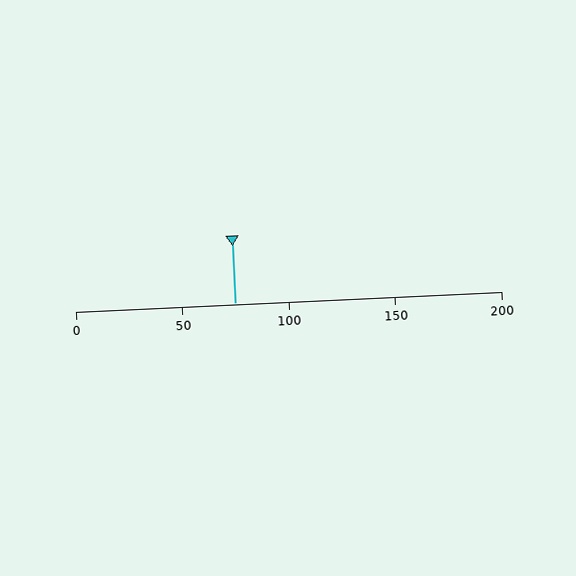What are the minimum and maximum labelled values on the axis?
The axis runs from 0 to 200.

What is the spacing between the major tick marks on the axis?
The major ticks are spaced 50 apart.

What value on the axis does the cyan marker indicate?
The marker indicates approximately 75.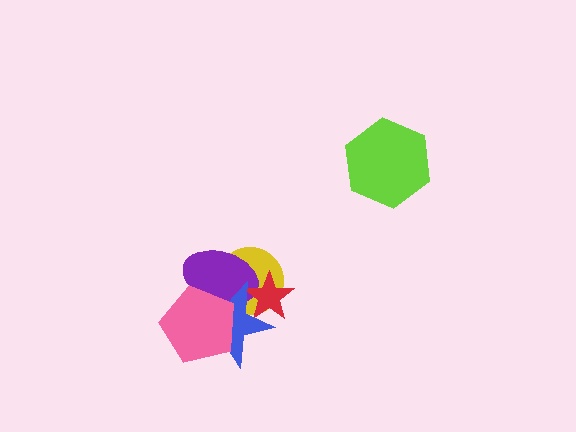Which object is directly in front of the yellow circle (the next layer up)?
The purple ellipse is directly in front of the yellow circle.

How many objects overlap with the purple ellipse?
4 objects overlap with the purple ellipse.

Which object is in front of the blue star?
The pink pentagon is in front of the blue star.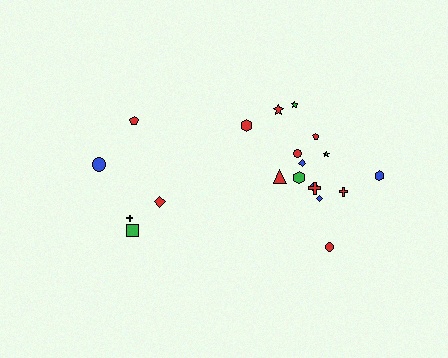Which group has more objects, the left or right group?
The right group.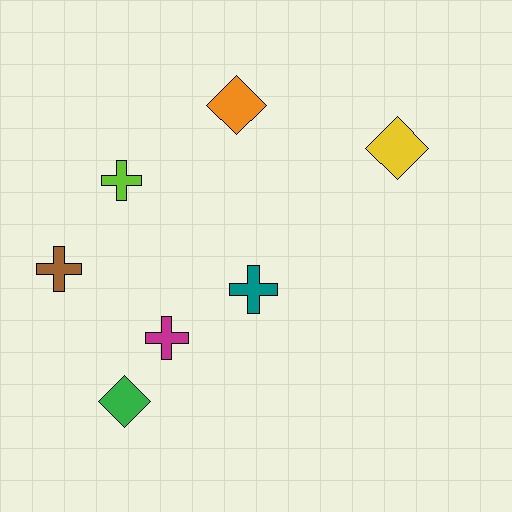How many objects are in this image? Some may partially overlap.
There are 7 objects.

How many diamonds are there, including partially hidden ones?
There are 3 diamonds.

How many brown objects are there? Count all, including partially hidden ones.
There is 1 brown object.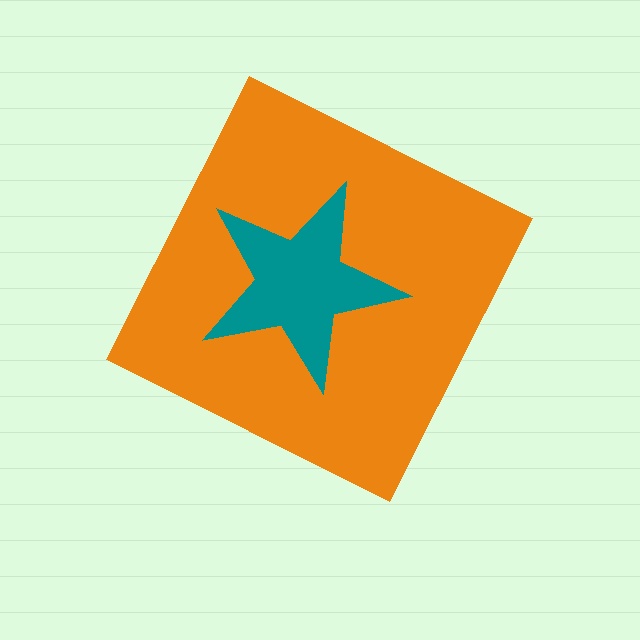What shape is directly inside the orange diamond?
The teal star.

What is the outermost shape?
The orange diamond.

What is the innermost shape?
The teal star.